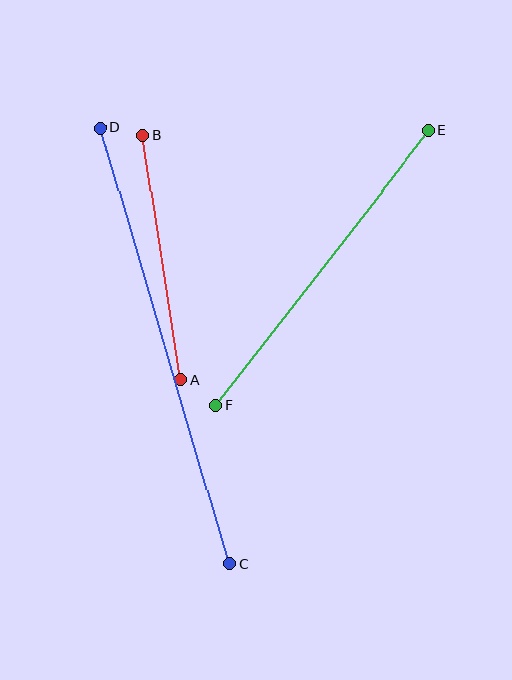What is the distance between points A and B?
The distance is approximately 247 pixels.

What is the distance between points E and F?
The distance is approximately 347 pixels.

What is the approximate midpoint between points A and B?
The midpoint is at approximately (162, 258) pixels.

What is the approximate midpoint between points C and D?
The midpoint is at approximately (165, 346) pixels.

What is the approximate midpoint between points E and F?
The midpoint is at approximately (322, 268) pixels.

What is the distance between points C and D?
The distance is approximately 455 pixels.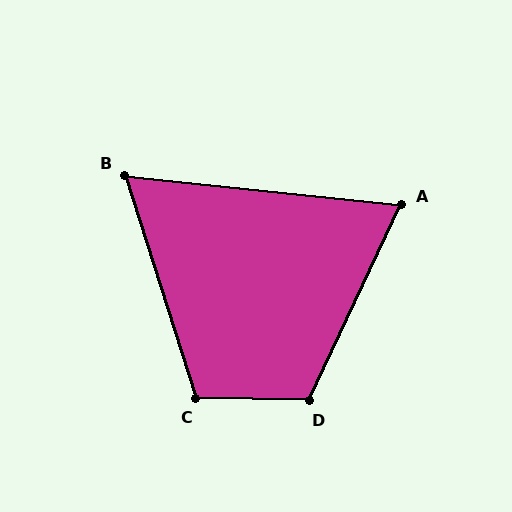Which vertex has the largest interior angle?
D, at approximately 114 degrees.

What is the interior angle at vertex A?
Approximately 71 degrees (acute).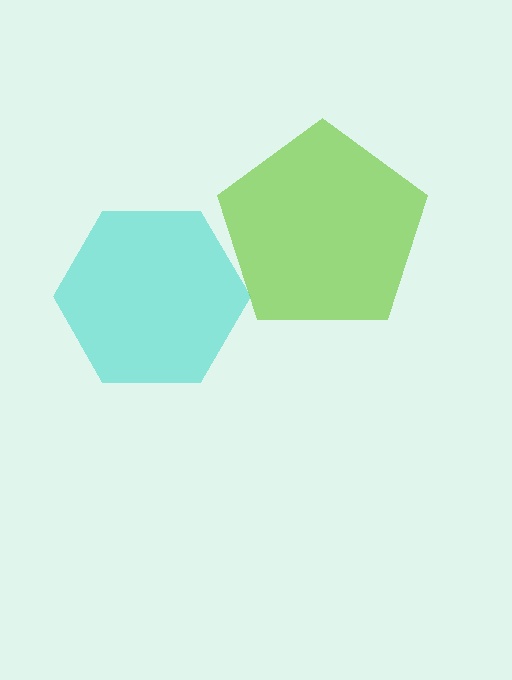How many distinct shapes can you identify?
There are 2 distinct shapes: a cyan hexagon, a lime pentagon.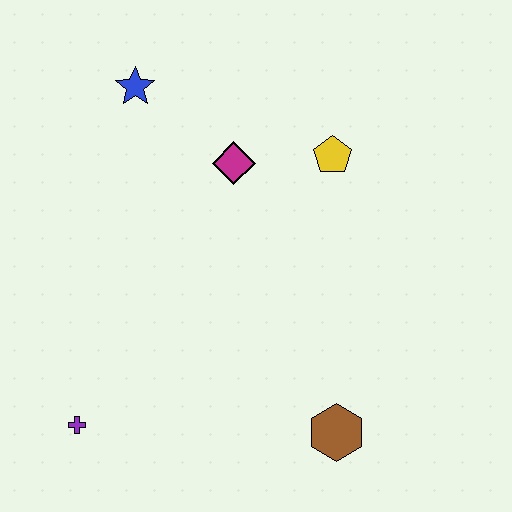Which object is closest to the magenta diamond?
The yellow pentagon is closest to the magenta diamond.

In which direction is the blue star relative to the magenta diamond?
The blue star is to the left of the magenta diamond.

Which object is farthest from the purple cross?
The yellow pentagon is farthest from the purple cross.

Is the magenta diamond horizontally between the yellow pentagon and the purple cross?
Yes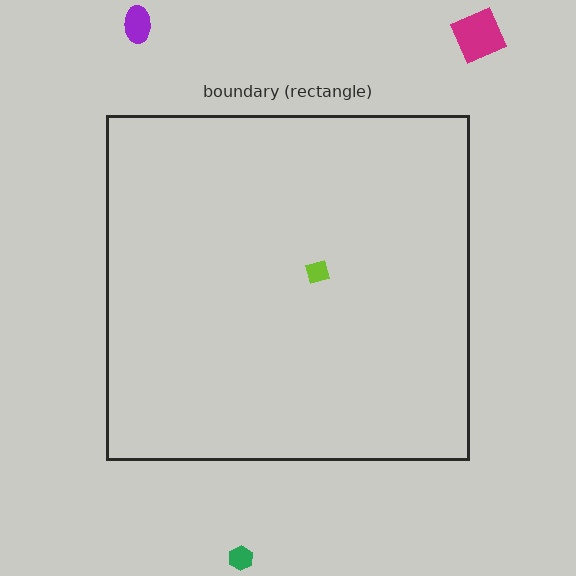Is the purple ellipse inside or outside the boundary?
Outside.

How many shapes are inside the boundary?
1 inside, 3 outside.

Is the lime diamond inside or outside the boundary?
Inside.